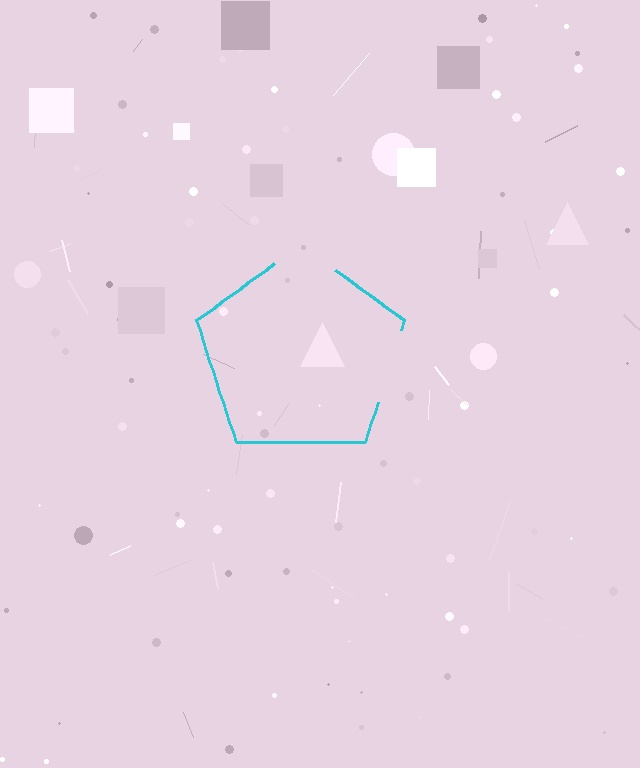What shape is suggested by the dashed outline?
The dashed outline suggests a pentagon.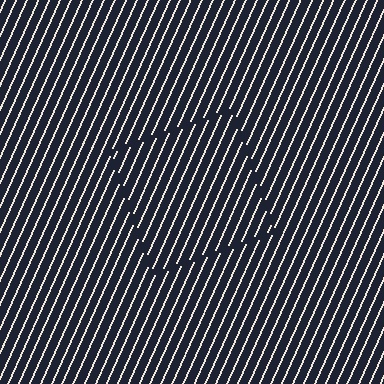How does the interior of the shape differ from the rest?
The interior of the shape contains the same grating, shifted by half a period — the contour is defined by the phase discontinuity where line-ends from the inner and outer gratings abut.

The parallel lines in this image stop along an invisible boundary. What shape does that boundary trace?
An illusory square. The interior of the shape contains the same grating, shifted by half a period — the contour is defined by the phase discontinuity where line-ends from the inner and outer gratings abut.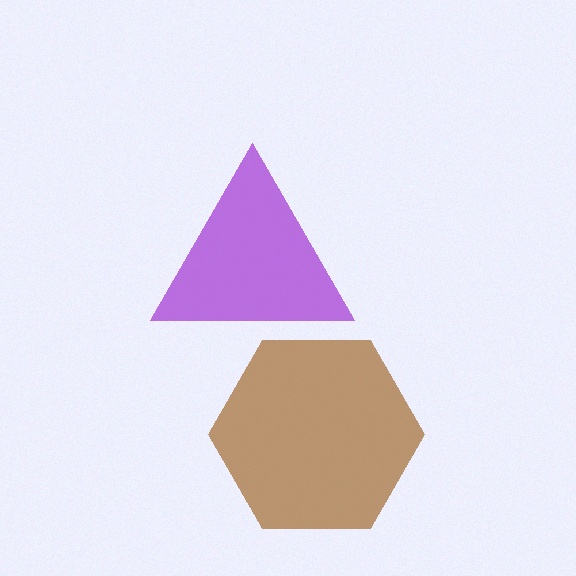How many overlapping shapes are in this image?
There are 2 overlapping shapes in the image.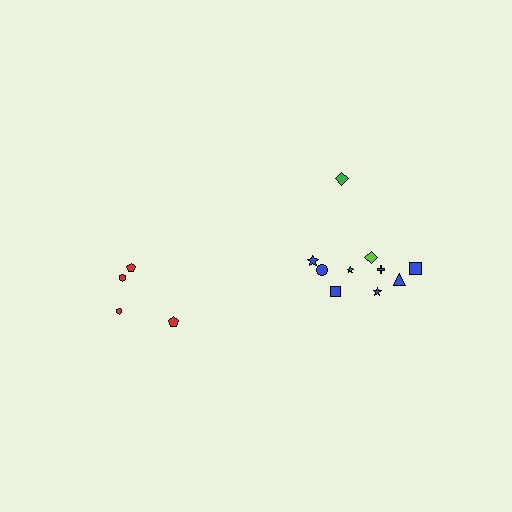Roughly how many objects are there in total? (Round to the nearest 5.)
Roughly 15 objects in total.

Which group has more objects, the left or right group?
The right group.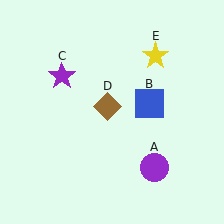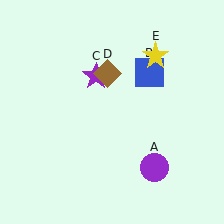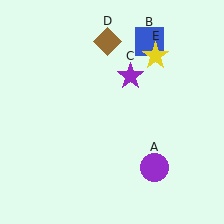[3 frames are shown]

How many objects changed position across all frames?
3 objects changed position: blue square (object B), purple star (object C), brown diamond (object D).